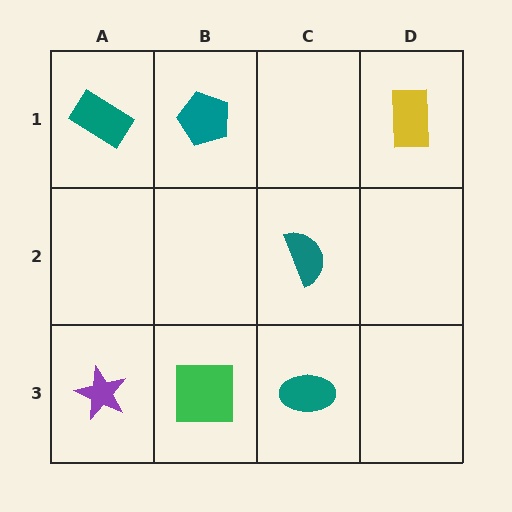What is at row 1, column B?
A teal pentagon.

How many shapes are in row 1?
3 shapes.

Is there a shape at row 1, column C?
No, that cell is empty.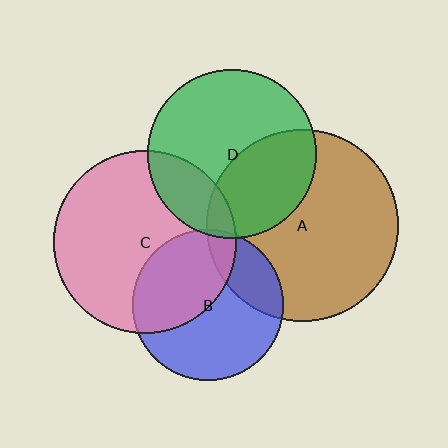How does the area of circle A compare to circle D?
Approximately 1.3 times.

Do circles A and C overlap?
Yes.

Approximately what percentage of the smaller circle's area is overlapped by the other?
Approximately 10%.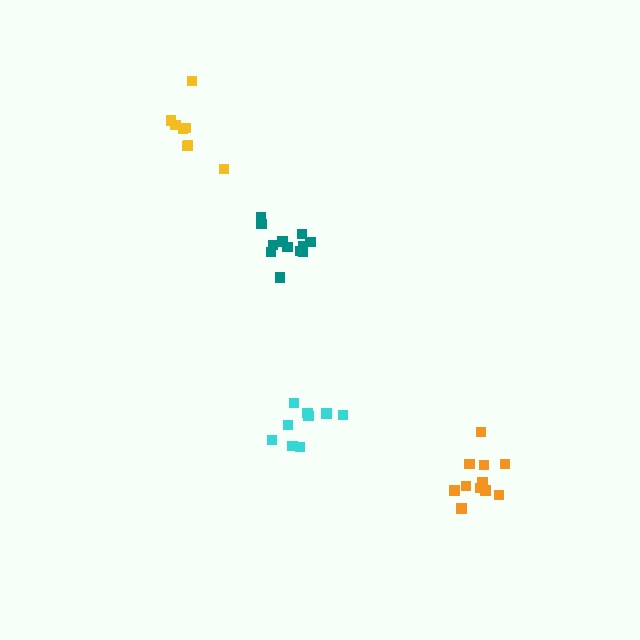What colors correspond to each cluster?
The clusters are colored: cyan, teal, orange, yellow.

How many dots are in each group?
Group 1: 9 dots, Group 2: 12 dots, Group 3: 11 dots, Group 4: 8 dots (40 total).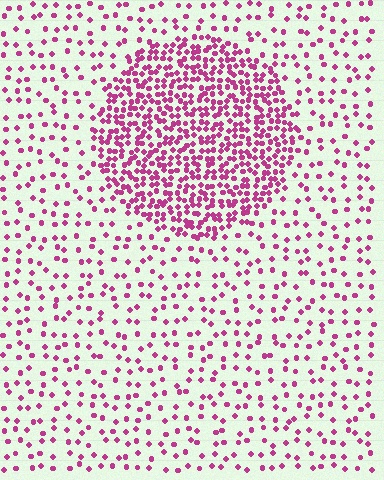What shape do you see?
I see a circle.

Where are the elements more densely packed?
The elements are more densely packed inside the circle boundary.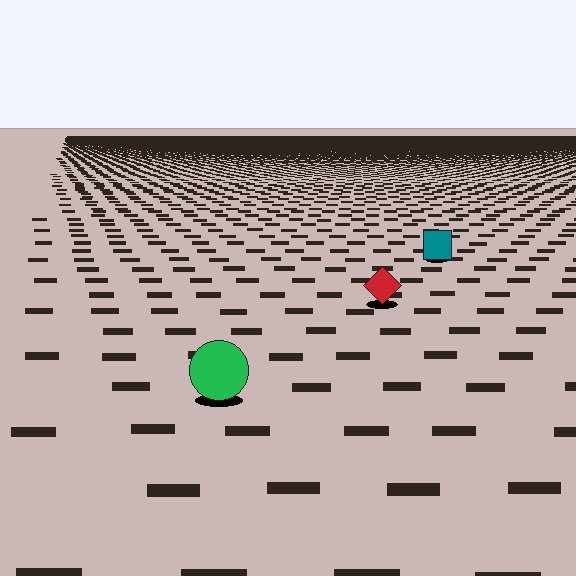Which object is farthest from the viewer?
The teal square is farthest from the viewer. It appears smaller and the ground texture around it is denser.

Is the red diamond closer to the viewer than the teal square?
Yes. The red diamond is closer — you can tell from the texture gradient: the ground texture is coarser near it.